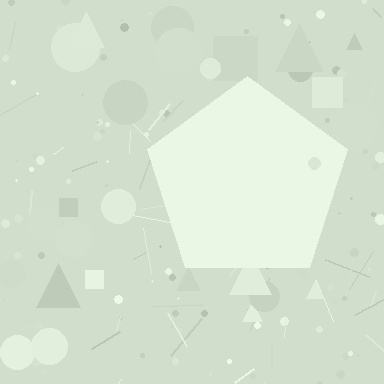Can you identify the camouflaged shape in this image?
The camouflaged shape is a pentagon.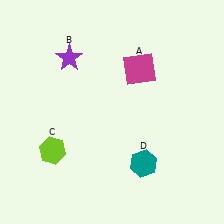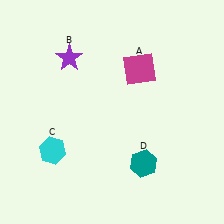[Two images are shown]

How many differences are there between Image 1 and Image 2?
There is 1 difference between the two images.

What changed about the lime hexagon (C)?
In Image 1, C is lime. In Image 2, it changed to cyan.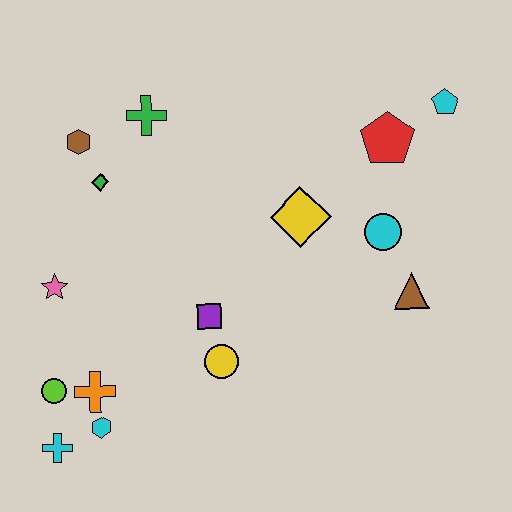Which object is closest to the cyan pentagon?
The red pentagon is closest to the cyan pentagon.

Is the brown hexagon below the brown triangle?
No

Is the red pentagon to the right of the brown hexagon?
Yes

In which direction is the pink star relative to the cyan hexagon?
The pink star is above the cyan hexagon.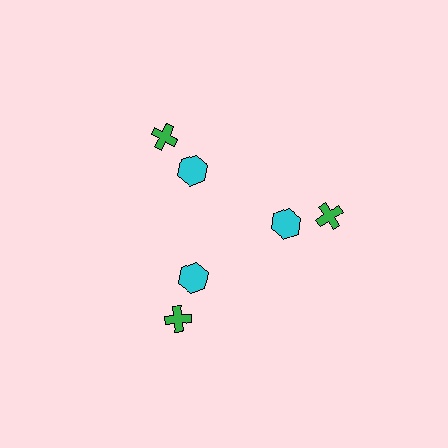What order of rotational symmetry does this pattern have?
This pattern has 3-fold rotational symmetry.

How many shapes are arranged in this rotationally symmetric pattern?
There are 6 shapes, arranged in 3 groups of 2.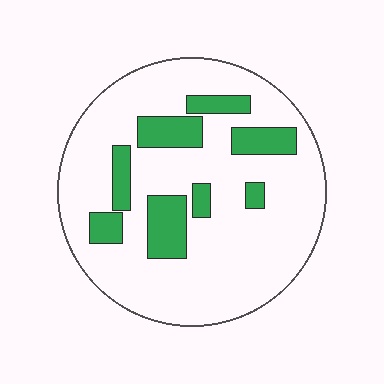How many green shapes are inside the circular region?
8.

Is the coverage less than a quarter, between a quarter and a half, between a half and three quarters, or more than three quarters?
Less than a quarter.